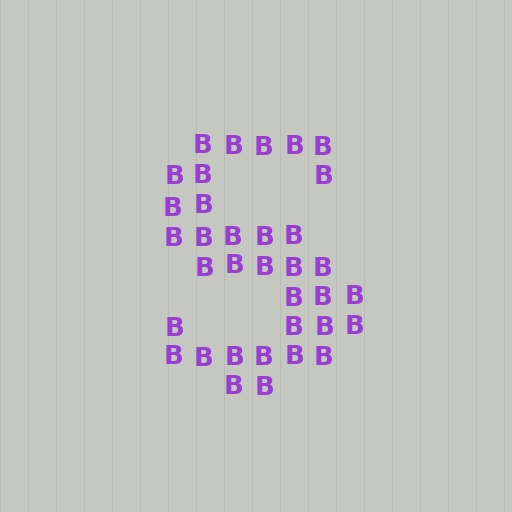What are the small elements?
The small elements are letter B's.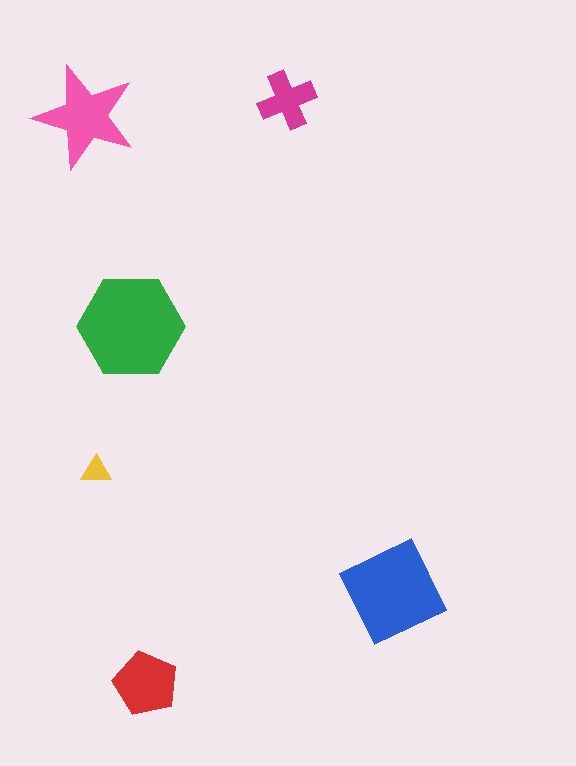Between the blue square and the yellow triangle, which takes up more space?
The blue square.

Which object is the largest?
The green hexagon.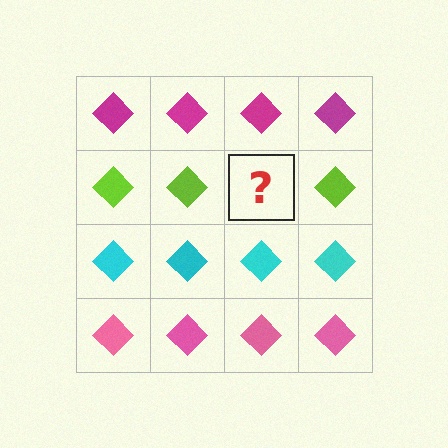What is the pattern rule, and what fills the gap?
The rule is that each row has a consistent color. The gap should be filled with a lime diamond.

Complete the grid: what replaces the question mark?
The question mark should be replaced with a lime diamond.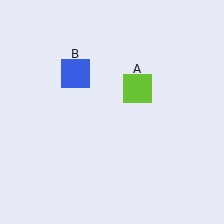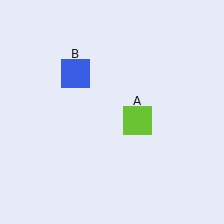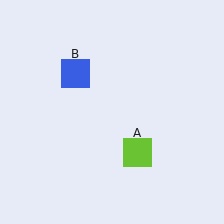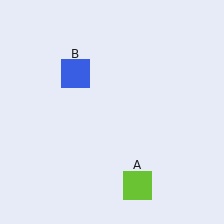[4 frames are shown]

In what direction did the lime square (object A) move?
The lime square (object A) moved down.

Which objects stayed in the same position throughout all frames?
Blue square (object B) remained stationary.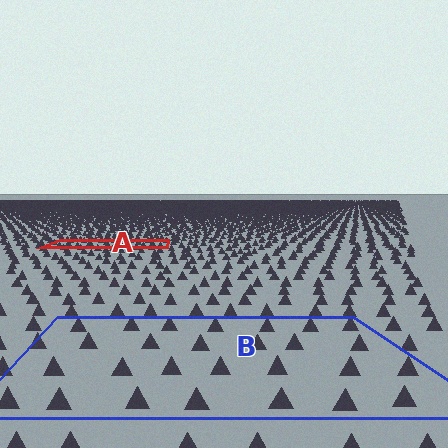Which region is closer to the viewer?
Region B is closer. The texture elements there are larger and more spread out.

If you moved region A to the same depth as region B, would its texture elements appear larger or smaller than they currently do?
They would appear larger. At a closer depth, the same texture elements are projected at a bigger on-screen size.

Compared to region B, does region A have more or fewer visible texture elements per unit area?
Region A has more texture elements per unit area — they are packed more densely because it is farther away.